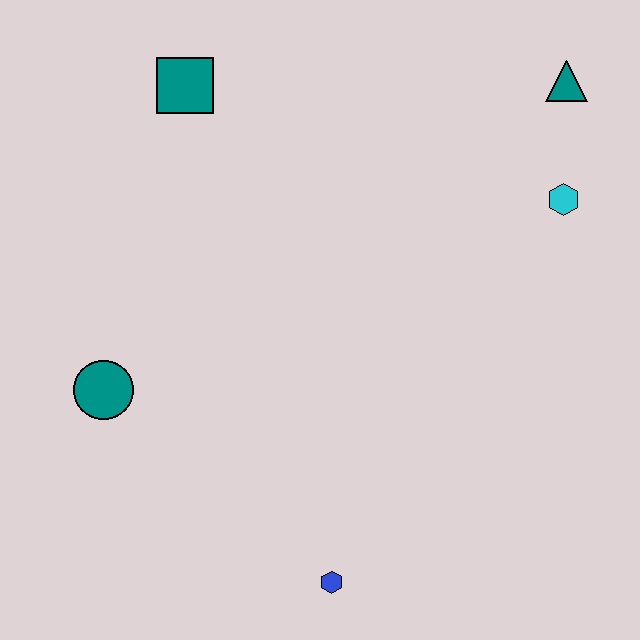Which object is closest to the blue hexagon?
The teal circle is closest to the blue hexagon.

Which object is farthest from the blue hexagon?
The teal triangle is farthest from the blue hexagon.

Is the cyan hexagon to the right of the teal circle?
Yes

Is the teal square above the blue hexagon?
Yes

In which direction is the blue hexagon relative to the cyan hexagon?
The blue hexagon is below the cyan hexagon.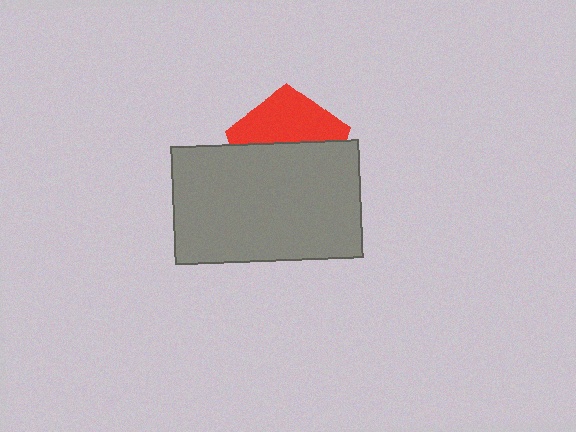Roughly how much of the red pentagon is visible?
A small part of it is visible (roughly 42%).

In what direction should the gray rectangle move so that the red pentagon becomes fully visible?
The gray rectangle should move down. That is the shortest direction to clear the overlap and leave the red pentagon fully visible.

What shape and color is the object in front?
The object in front is a gray rectangle.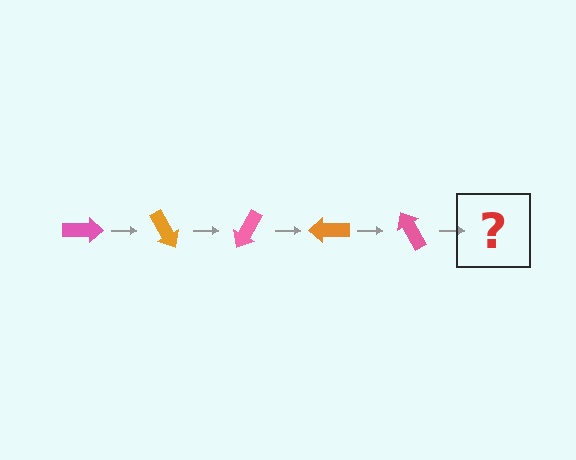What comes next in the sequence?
The next element should be an orange arrow, rotated 300 degrees from the start.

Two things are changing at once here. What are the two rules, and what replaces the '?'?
The two rules are that it rotates 60 degrees each step and the color cycles through pink and orange. The '?' should be an orange arrow, rotated 300 degrees from the start.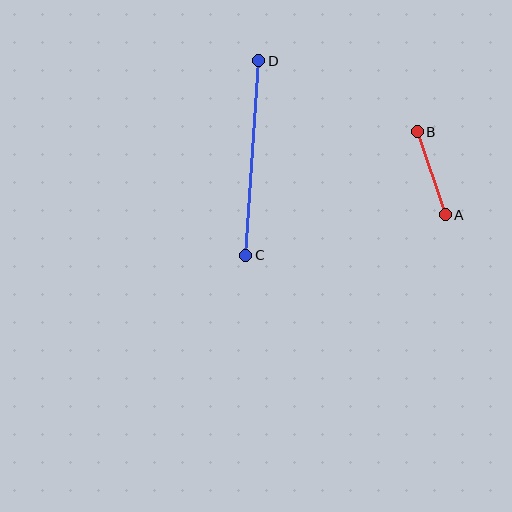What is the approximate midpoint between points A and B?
The midpoint is at approximately (431, 173) pixels.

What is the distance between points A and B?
The distance is approximately 87 pixels.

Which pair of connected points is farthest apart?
Points C and D are farthest apart.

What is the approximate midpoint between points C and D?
The midpoint is at approximately (252, 158) pixels.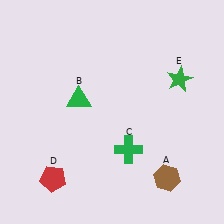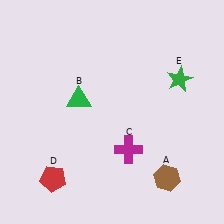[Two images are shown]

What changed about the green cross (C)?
In Image 1, C is green. In Image 2, it changed to magenta.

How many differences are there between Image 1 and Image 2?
There is 1 difference between the two images.